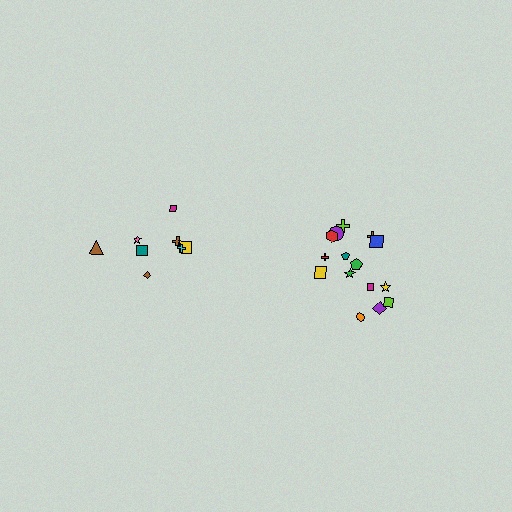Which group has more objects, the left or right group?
The right group.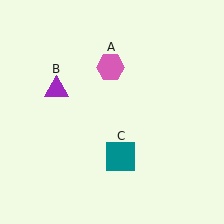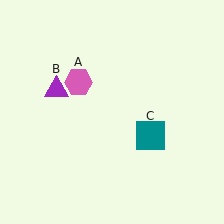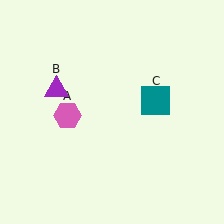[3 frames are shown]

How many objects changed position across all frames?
2 objects changed position: pink hexagon (object A), teal square (object C).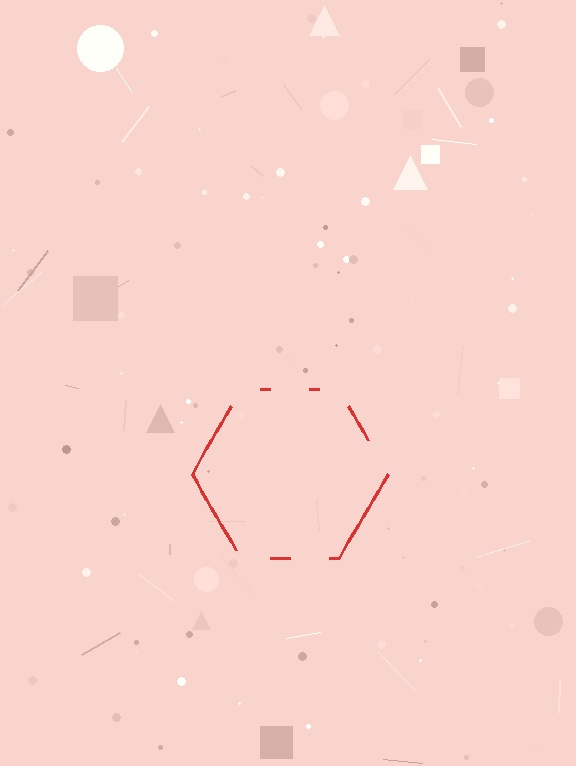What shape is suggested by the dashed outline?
The dashed outline suggests a hexagon.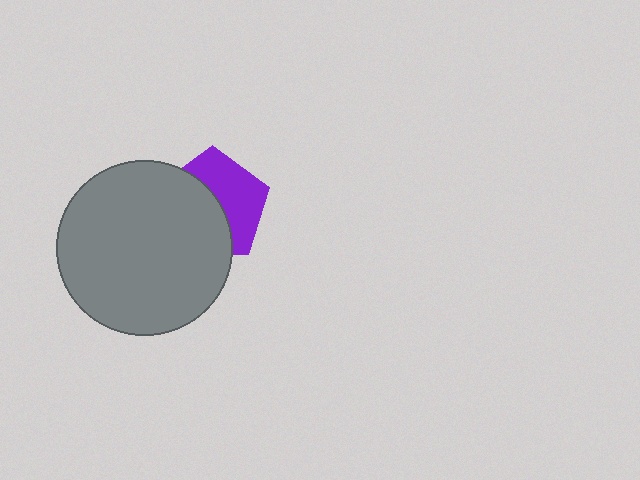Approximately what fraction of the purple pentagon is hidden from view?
Roughly 53% of the purple pentagon is hidden behind the gray circle.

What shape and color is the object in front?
The object in front is a gray circle.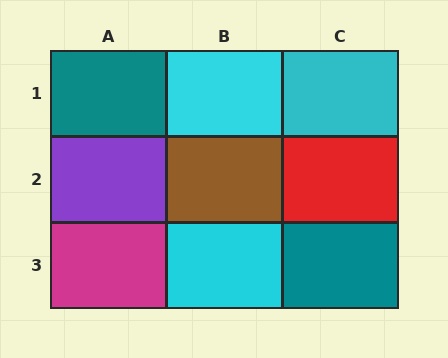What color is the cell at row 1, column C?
Cyan.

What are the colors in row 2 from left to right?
Purple, brown, red.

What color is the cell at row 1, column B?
Cyan.